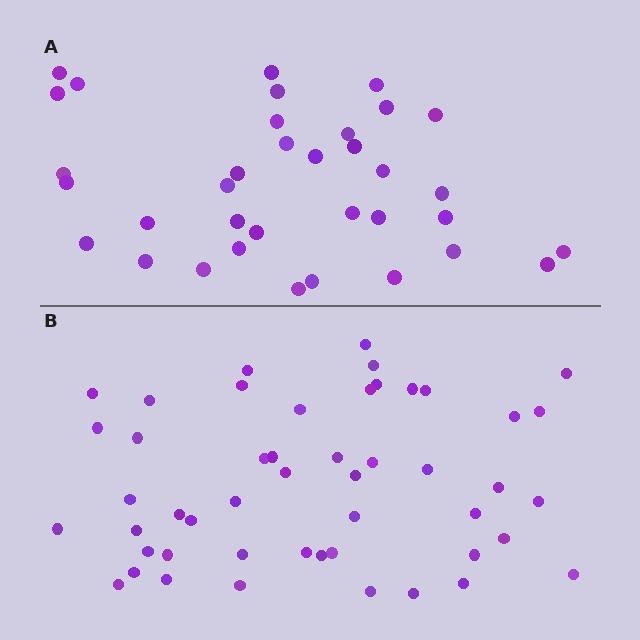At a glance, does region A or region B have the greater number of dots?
Region B (the bottom region) has more dots.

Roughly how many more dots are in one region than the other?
Region B has approximately 15 more dots than region A.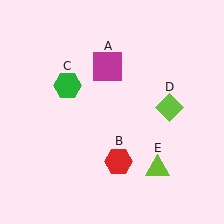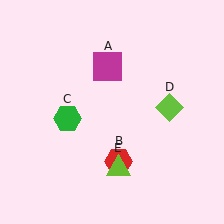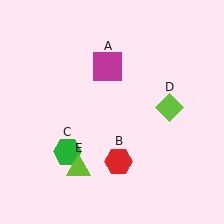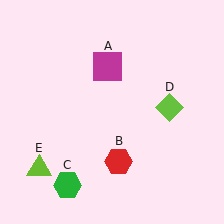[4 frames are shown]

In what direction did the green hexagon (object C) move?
The green hexagon (object C) moved down.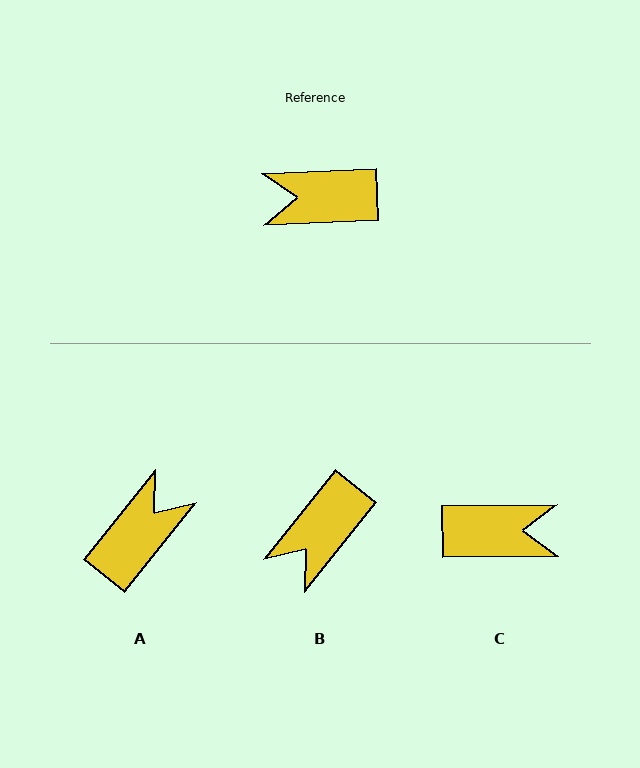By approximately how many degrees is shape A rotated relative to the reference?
Approximately 131 degrees clockwise.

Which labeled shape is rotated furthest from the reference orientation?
C, about 178 degrees away.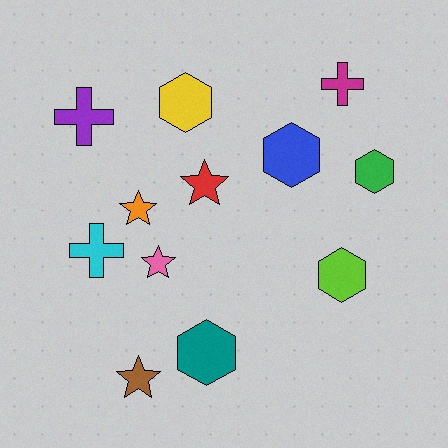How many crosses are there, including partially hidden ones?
There are 3 crosses.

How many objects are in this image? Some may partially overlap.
There are 12 objects.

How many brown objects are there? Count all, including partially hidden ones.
There is 1 brown object.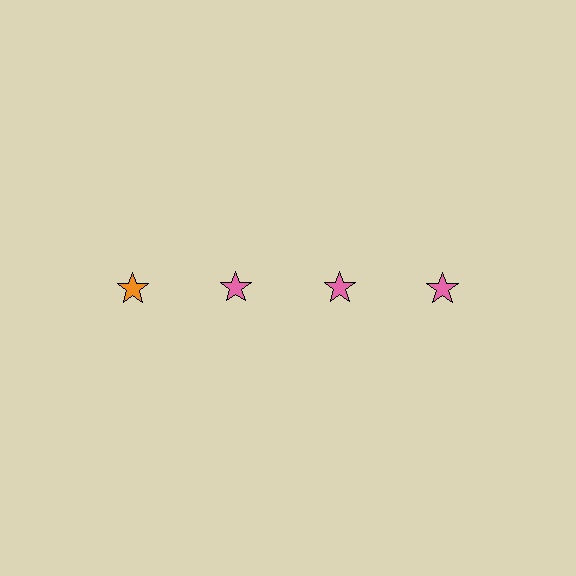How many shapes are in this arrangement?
There are 4 shapes arranged in a grid pattern.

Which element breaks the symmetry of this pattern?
The orange star in the top row, leftmost column breaks the symmetry. All other shapes are pink stars.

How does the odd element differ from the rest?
It has a different color: orange instead of pink.